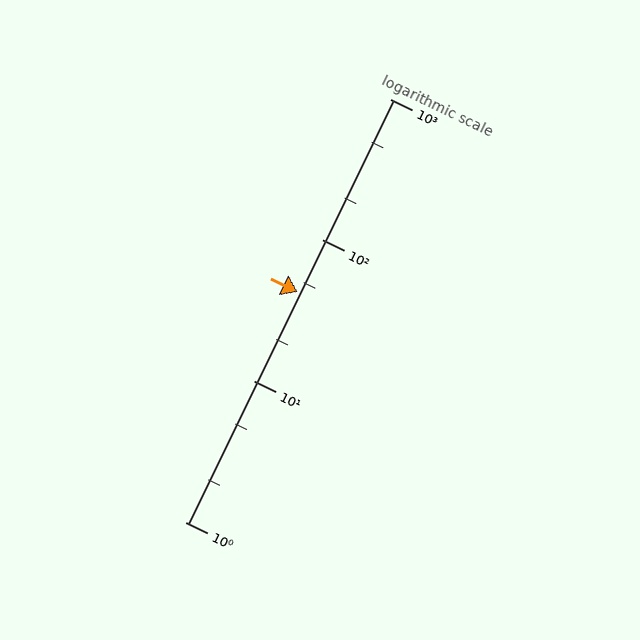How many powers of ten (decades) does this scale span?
The scale spans 3 decades, from 1 to 1000.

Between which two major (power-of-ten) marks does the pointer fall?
The pointer is between 10 and 100.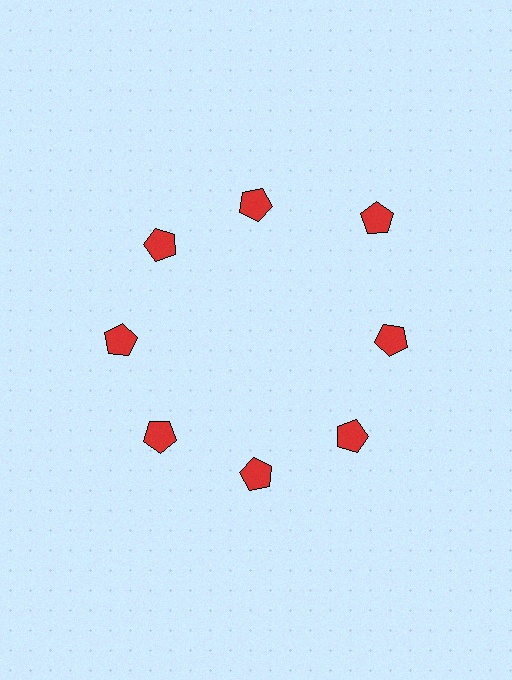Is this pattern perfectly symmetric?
No. The 8 red pentagons are arranged in a ring, but one element near the 2 o'clock position is pushed outward from the center, breaking the 8-fold rotational symmetry.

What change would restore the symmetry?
The symmetry would be restored by moving it inward, back onto the ring so that all 8 pentagons sit at equal angles and equal distance from the center.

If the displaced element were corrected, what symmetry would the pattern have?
It would have 8-fold rotational symmetry — the pattern would map onto itself every 45 degrees.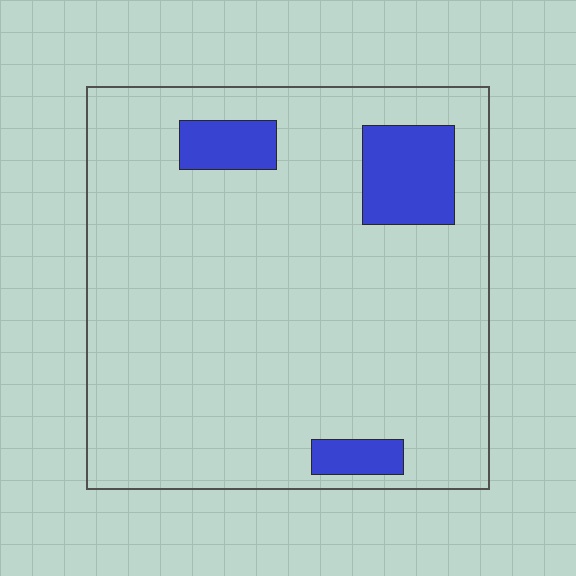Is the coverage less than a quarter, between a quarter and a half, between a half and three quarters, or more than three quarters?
Less than a quarter.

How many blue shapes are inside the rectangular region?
3.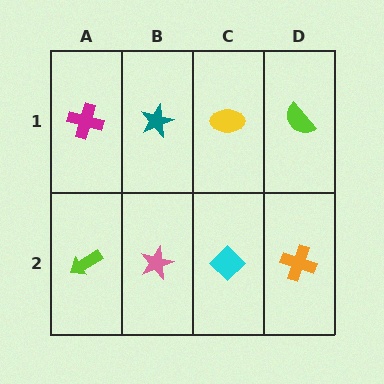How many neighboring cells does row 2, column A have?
2.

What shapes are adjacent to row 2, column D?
A lime semicircle (row 1, column D), a cyan diamond (row 2, column C).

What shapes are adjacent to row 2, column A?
A magenta cross (row 1, column A), a pink star (row 2, column B).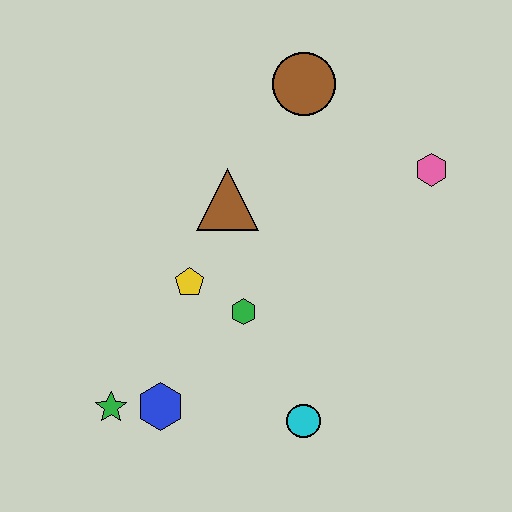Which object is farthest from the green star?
The pink hexagon is farthest from the green star.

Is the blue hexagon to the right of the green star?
Yes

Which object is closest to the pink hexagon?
The brown circle is closest to the pink hexagon.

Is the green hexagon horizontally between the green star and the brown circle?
Yes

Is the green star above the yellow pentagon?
No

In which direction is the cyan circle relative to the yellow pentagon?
The cyan circle is below the yellow pentagon.